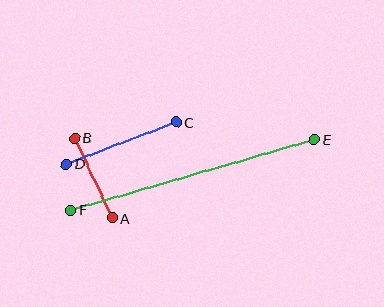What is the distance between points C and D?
The distance is approximately 118 pixels.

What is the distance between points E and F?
The distance is approximately 254 pixels.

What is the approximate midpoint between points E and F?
The midpoint is at approximately (193, 175) pixels.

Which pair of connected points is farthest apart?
Points E and F are farthest apart.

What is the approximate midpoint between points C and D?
The midpoint is at approximately (121, 143) pixels.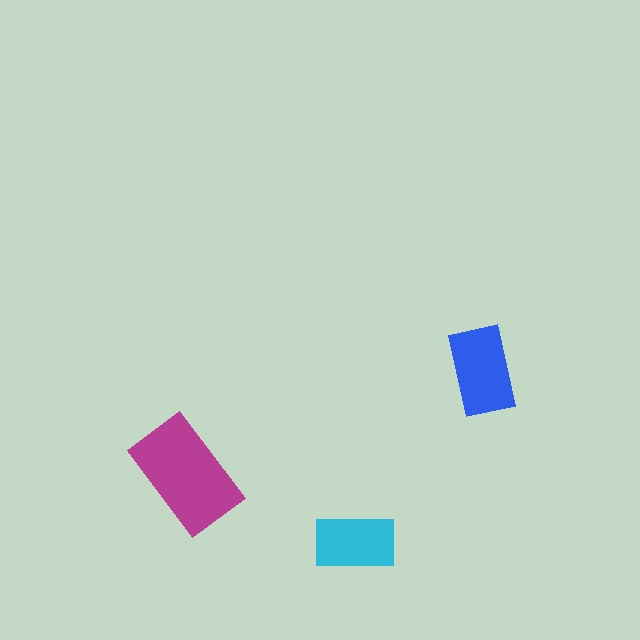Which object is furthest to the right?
The blue rectangle is rightmost.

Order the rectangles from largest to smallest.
the magenta one, the blue one, the cyan one.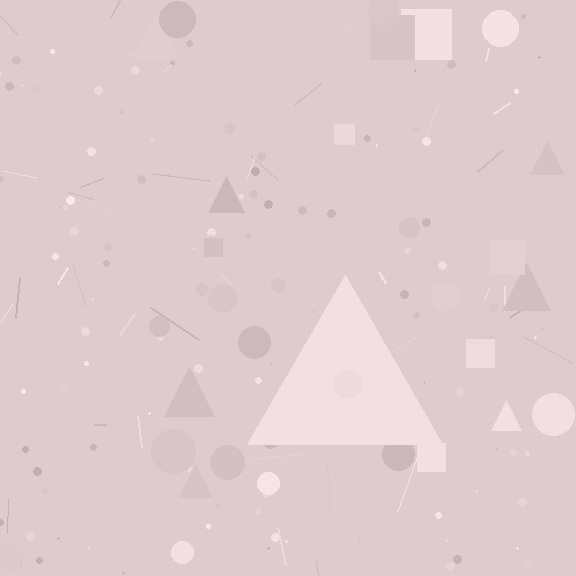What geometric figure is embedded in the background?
A triangle is embedded in the background.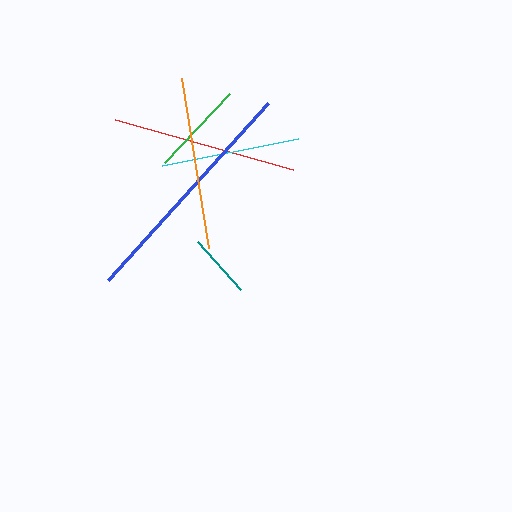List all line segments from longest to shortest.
From longest to shortest: blue, red, orange, cyan, green, teal.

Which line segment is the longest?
The blue line is the longest at approximately 239 pixels.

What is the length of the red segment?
The red segment is approximately 184 pixels long.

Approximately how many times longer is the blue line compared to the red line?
The blue line is approximately 1.3 times the length of the red line.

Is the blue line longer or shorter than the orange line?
The blue line is longer than the orange line.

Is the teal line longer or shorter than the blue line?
The blue line is longer than the teal line.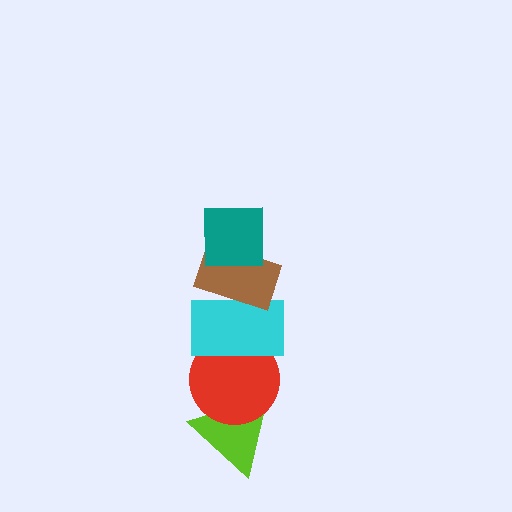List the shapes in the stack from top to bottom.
From top to bottom: the teal square, the brown rectangle, the cyan rectangle, the red circle, the lime triangle.